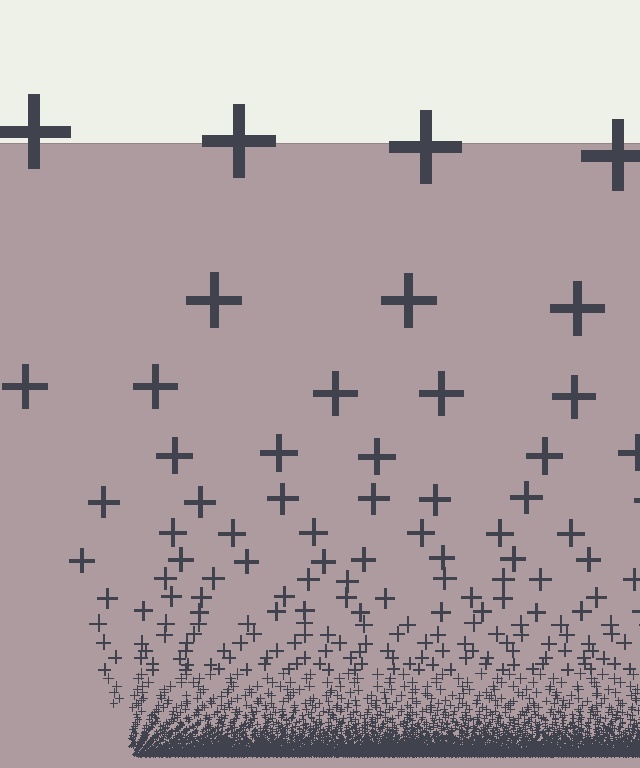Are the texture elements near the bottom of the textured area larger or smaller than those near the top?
Smaller. The gradient is inverted — elements near the bottom are smaller and denser.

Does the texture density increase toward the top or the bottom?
Density increases toward the bottom.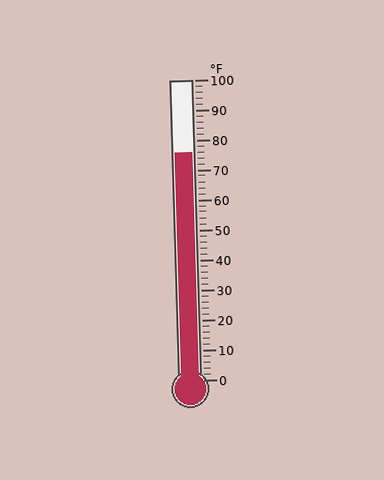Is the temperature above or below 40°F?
The temperature is above 40°F.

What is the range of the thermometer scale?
The thermometer scale ranges from 0°F to 100°F.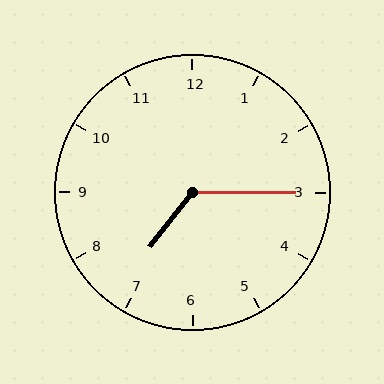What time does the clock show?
7:15.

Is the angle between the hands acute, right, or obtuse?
It is obtuse.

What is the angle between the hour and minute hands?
Approximately 128 degrees.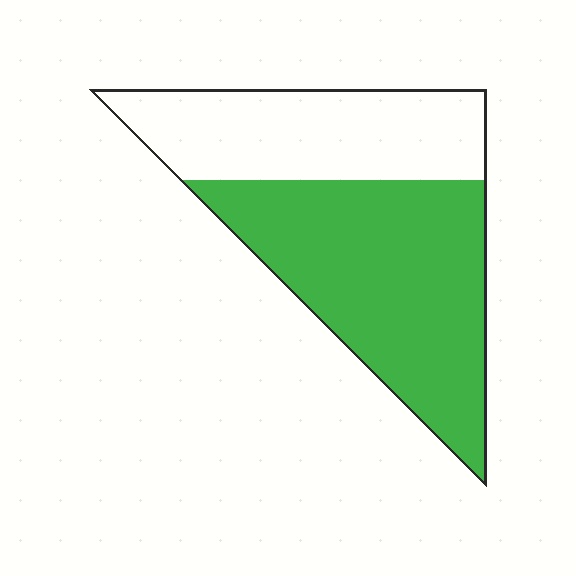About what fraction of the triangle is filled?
About three fifths (3/5).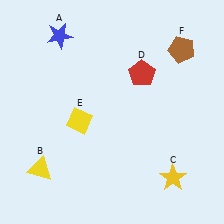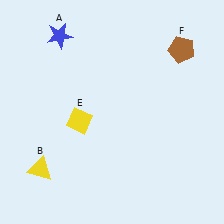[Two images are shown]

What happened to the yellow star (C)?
The yellow star (C) was removed in Image 2. It was in the bottom-right area of Image 1.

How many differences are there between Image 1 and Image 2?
There are 2 differences between the two images.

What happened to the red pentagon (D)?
The red pentagon (D) was removed in Image 2. It was in the top-right area of Image 1.